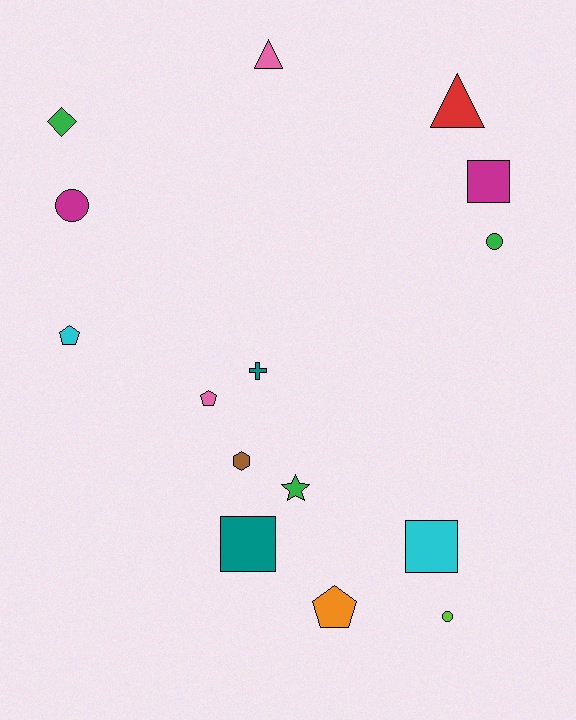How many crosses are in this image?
There is 1 cross.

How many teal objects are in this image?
There are 2 teal objects.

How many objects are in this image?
There are 15 objects.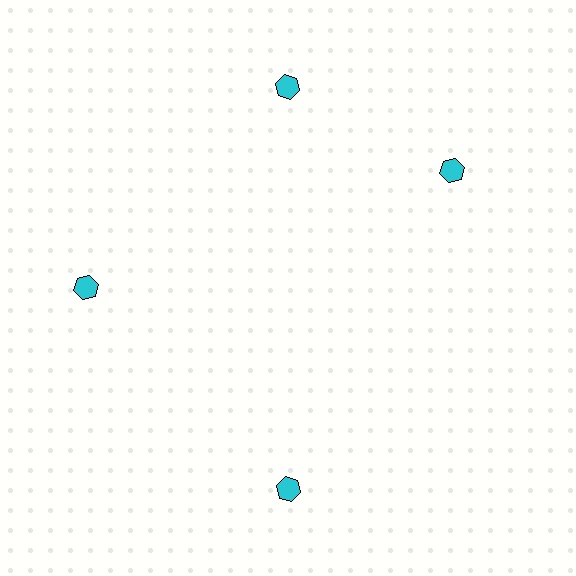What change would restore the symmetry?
The symmetry would be restored by rotating it back into even spacing with its neighbors so that all 4 hexagons sit at equal angles and equal distance from the center.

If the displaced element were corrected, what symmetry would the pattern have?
It would have 4-fold rotational symmetry — the pattern would map onto itself every 90 degrees.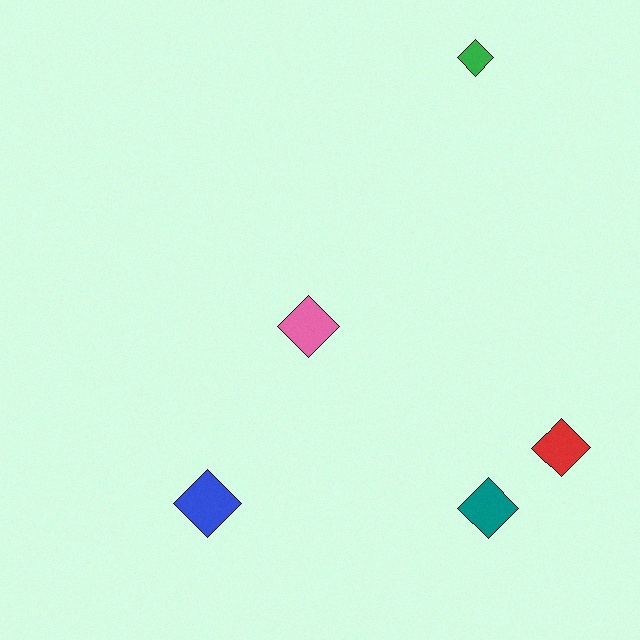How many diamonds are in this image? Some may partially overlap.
There are 5 diamonds.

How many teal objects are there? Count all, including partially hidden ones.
There is 1 teal object.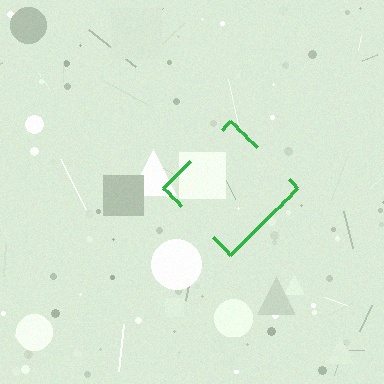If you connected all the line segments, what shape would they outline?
They would outline a diamond.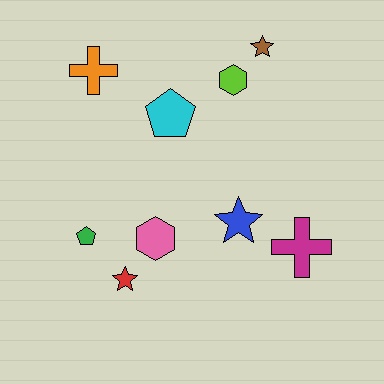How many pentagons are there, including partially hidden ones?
There are 2 pentagons.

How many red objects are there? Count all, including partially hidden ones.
There is 1 red object.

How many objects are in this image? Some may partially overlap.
There are 9 objects.